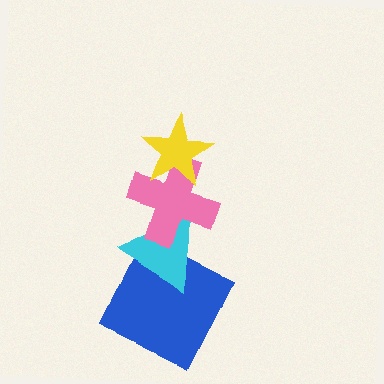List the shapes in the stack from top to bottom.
From top to bottom: the yellow star, the pink cross, the cyan triangle, the blue square.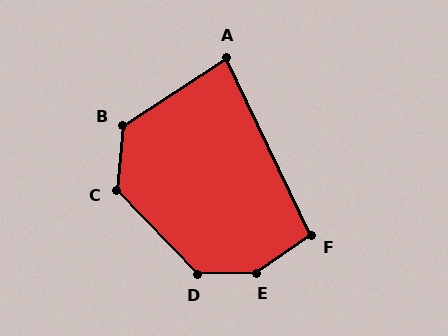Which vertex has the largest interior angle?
E, at approximately 147 degrees.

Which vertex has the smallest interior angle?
A, at approximately 83 degrees.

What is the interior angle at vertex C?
Approximately 131 degrees (obtuse).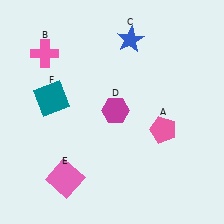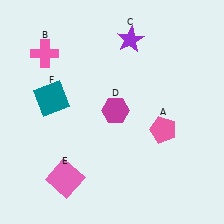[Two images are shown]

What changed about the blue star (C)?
In Image 1, C is blue. In Image 2, it changed to purple.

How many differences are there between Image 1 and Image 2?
There is 1 difference between the two images.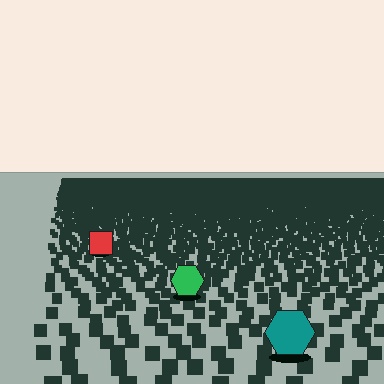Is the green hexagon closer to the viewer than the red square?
Yes. The green hexagon is closer — you can tell from the texture gradient: the ground texture is coarser near it.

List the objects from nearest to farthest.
From nearest to farthest: the teal hexagon, the green hexagon, the red square.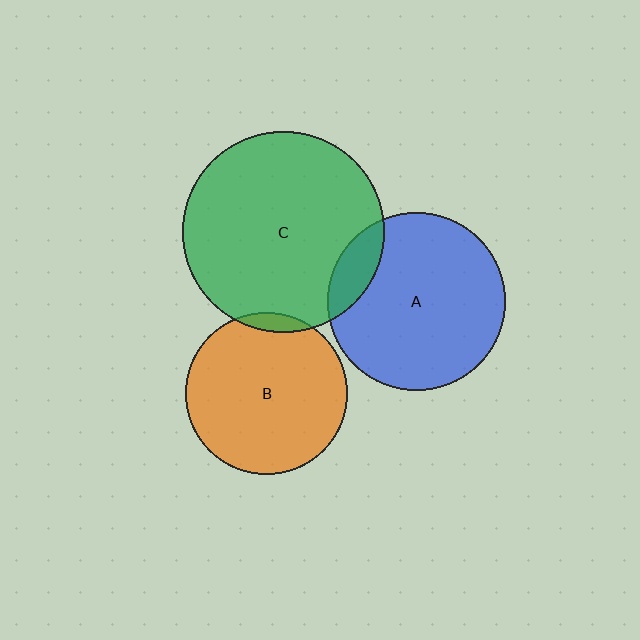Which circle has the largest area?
Circle C (green).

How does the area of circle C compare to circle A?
Approximately 1.3 times.